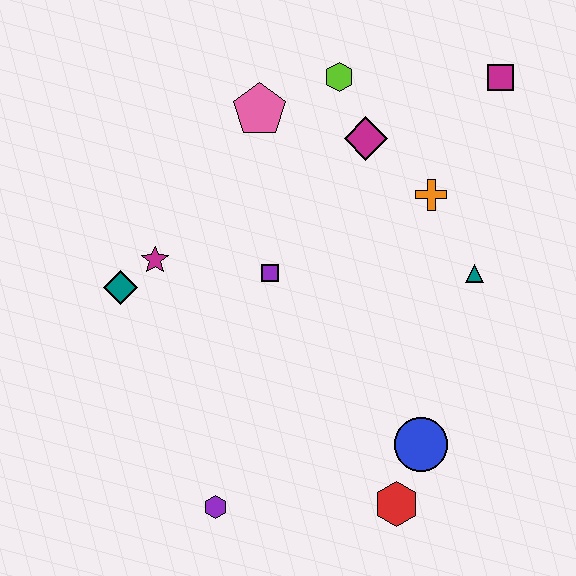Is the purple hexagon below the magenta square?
Yes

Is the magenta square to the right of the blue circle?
Yes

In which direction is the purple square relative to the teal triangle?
The purple square is to the left of the teal triangle.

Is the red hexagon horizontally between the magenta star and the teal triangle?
Yes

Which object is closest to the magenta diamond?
The lime hexagon is closest to the magenta diamond.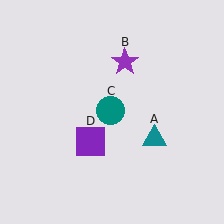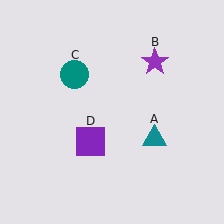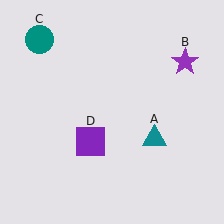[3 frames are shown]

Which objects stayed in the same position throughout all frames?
Teal triangle (object A) and purple square (object D) remained stationary.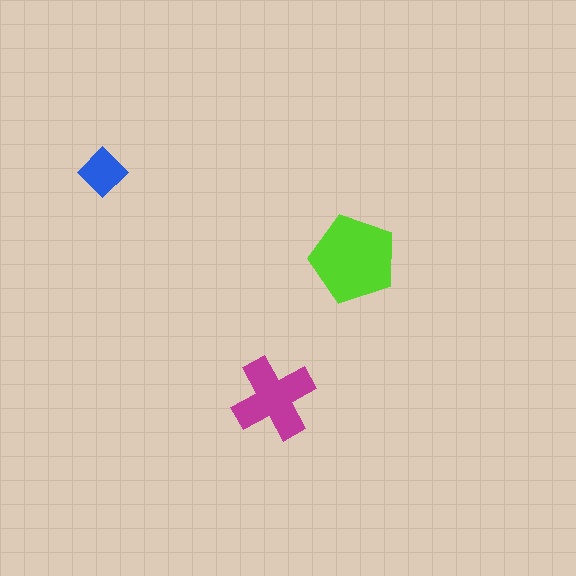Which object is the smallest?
The blue diamond.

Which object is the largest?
The lime pentagon.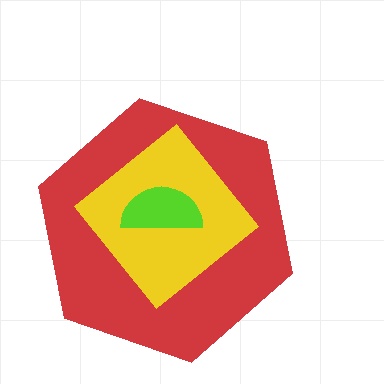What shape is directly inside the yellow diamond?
The lime semicircle.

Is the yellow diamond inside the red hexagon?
Yes.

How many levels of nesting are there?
3.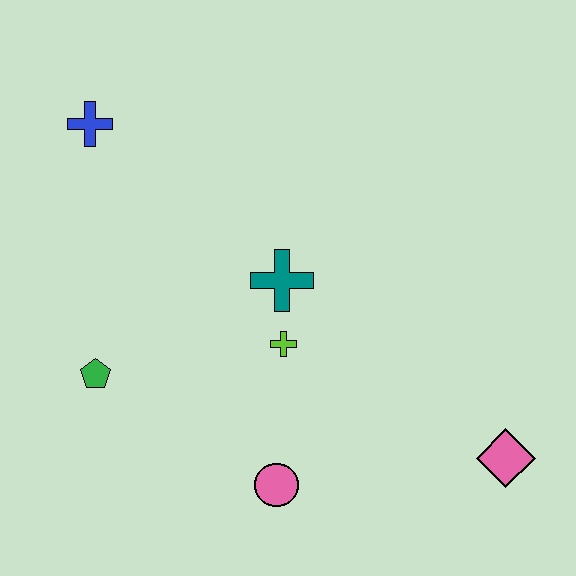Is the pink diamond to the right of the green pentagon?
Yes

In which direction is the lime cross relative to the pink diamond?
The lime cross is to the left of the pink diamond.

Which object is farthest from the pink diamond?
The blue cross is farthest from the pink diamond.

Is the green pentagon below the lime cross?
Yes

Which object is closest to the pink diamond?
The pink circle is closest to the pink diamond.